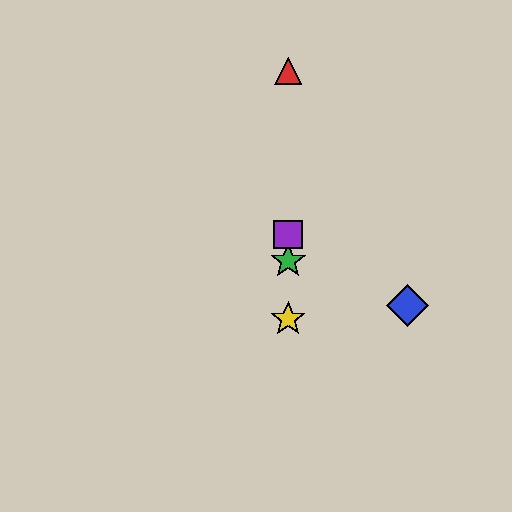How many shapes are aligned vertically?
4 shapes (the red triangle, the green star, the yellow star, the purple square) are aligned vertically.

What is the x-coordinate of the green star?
The green star is at x≈288.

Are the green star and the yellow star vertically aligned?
Yes, both are at x≈288.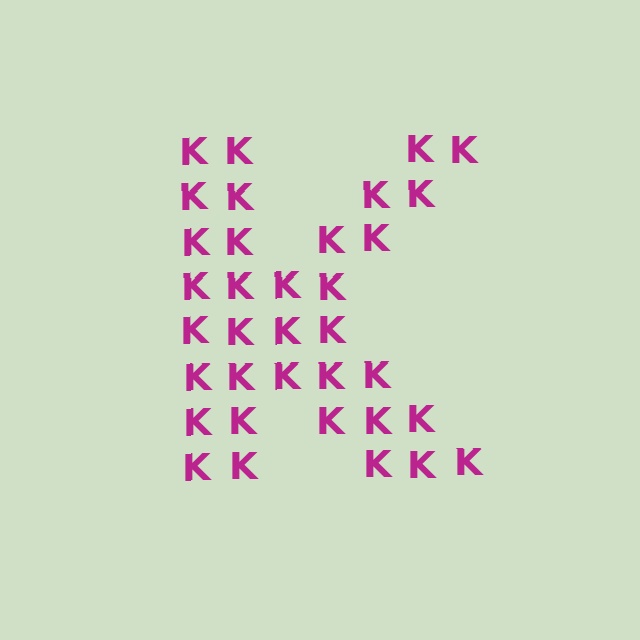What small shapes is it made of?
It is made of small letter K's.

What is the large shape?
The large shape is the letter K.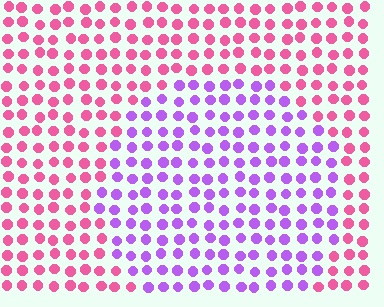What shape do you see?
I see a circle.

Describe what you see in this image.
The image is filled with small pink elements in a uniform arrangement. A circle-shaped region is visible where the elements are tinted to a slightly different hue, forming a subtle color boundary.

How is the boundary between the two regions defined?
The boundary is defined purely by a slight shift in hue (about 54 degrees). Spacing, size, and orientation are identical on both sides.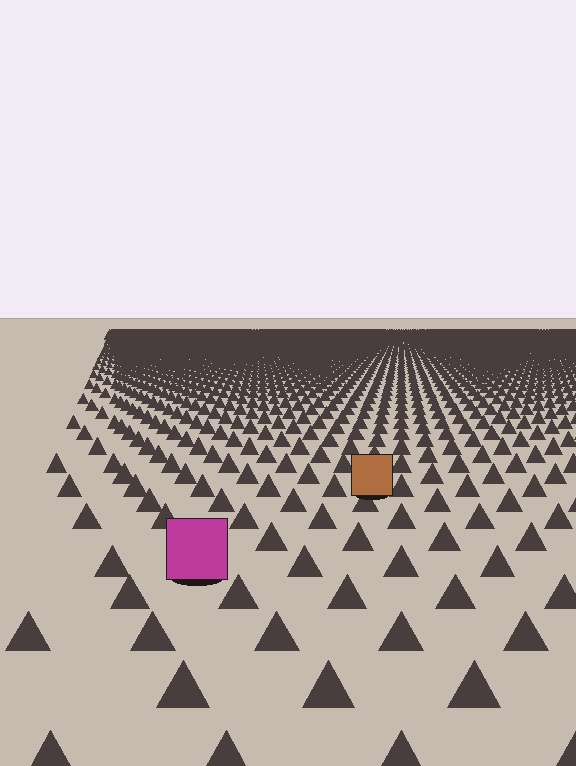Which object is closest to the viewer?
The magenta square is closest. The texture marks near it are larger and more spread out.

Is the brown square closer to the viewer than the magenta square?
No. The magenta square is closer — you can tell from the texture gradient: the ground texture is coarser near it.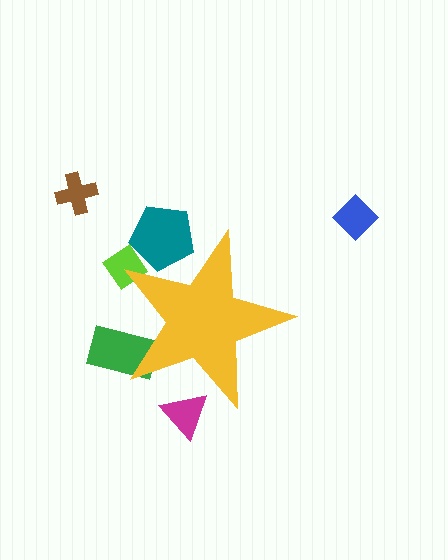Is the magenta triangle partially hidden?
Yes, the magenta triangle is partially hidden behind the yellow star.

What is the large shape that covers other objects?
A yellow star.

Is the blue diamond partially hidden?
No, the blue diamond is fully visible.